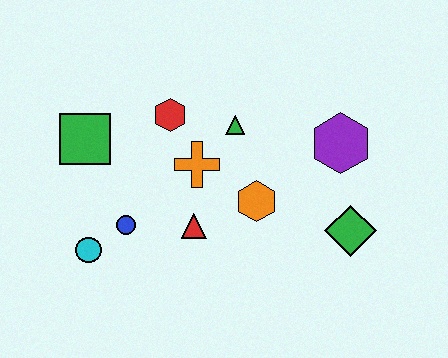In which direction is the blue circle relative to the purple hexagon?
The blue circle is to the left of the purple hexagon.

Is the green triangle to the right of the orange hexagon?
No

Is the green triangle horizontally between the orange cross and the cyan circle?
No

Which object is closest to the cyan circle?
The blue circle is closest to the cyan circle.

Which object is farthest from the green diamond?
The green square is farthest from the green diamond.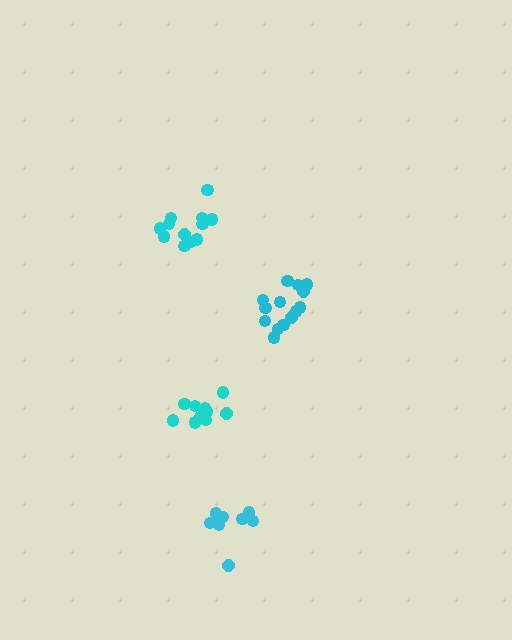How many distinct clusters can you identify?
There are 4 distinct clusters.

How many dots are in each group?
Group 1: 14 dots, Group 2: 12 dots, Group 3: 8 dots, Group 4: 11 dots (45 total).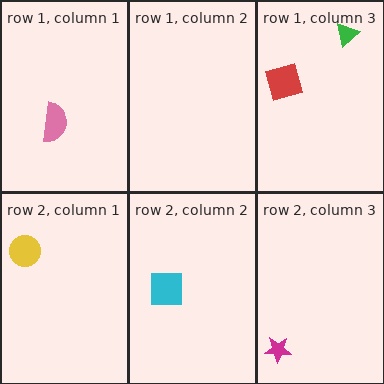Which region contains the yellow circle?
The row 2, column 1 region.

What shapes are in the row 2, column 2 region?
The cyan square.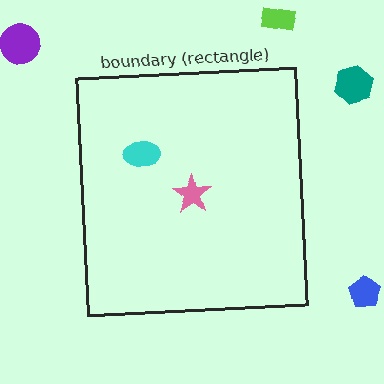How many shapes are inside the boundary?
2 inside, 4 outside.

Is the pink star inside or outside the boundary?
Inside.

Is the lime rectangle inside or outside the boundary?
Outside.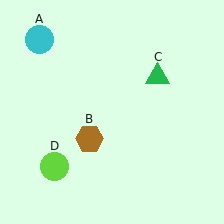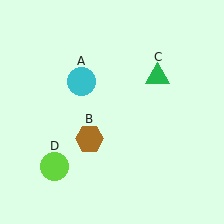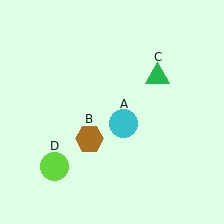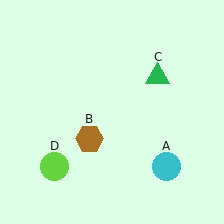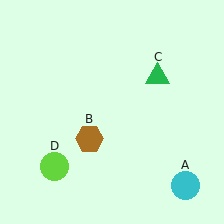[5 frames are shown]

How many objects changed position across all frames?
1 object changed position: cyan circle (object A).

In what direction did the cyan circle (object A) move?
The cyan circle (object A) moved down and to the right.